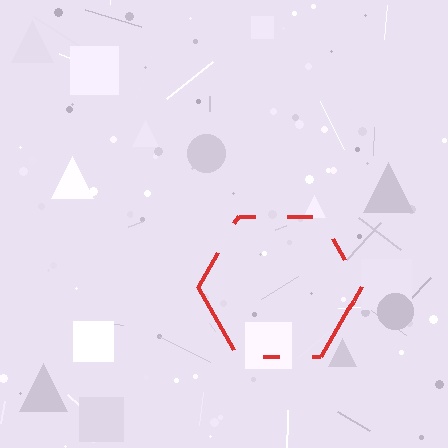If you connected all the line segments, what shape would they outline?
They would outline a hexagon.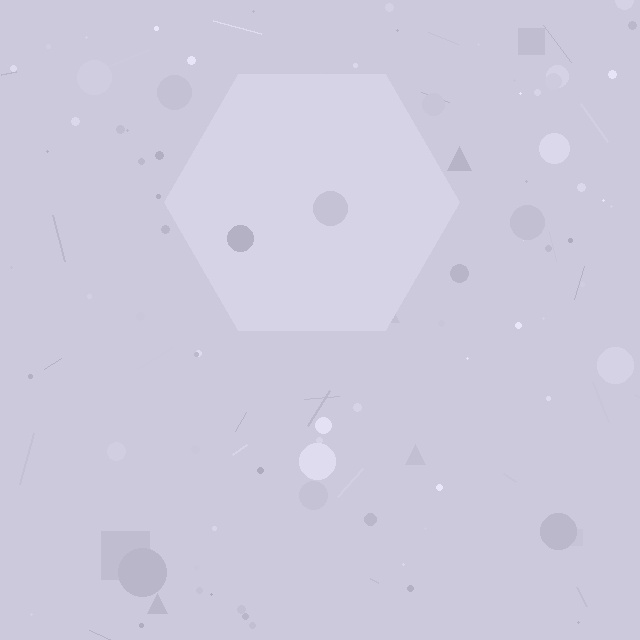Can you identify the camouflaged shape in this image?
The camouflaged shape is a hexagon.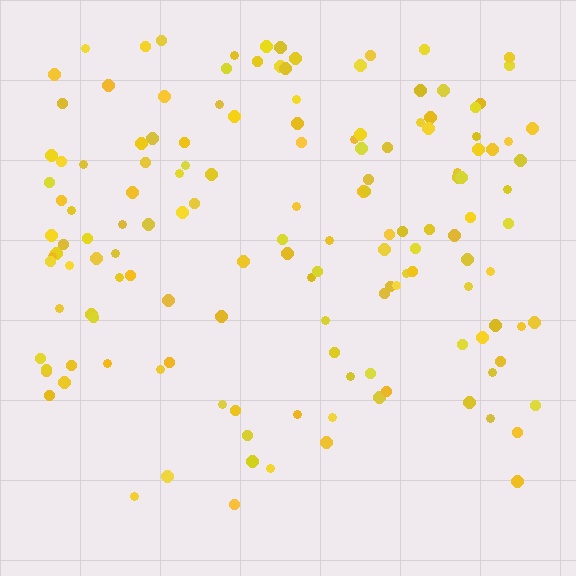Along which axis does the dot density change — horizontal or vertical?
Vertical.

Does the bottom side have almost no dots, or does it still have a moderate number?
Still a moderate number, just noticeably fewer than the top.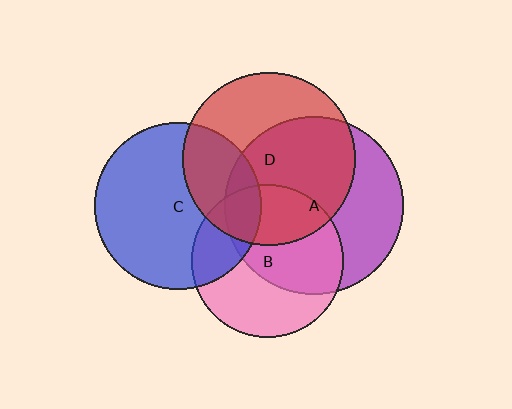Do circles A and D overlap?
Yes.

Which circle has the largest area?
Circle A (purple).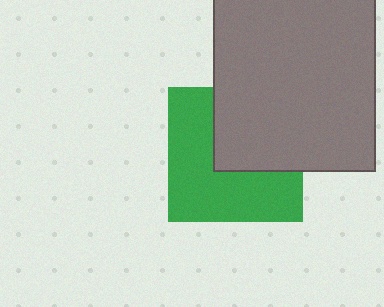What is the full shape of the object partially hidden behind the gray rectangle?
The partially hidden object is a green square.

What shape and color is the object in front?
The object in front is a gray rectangle.